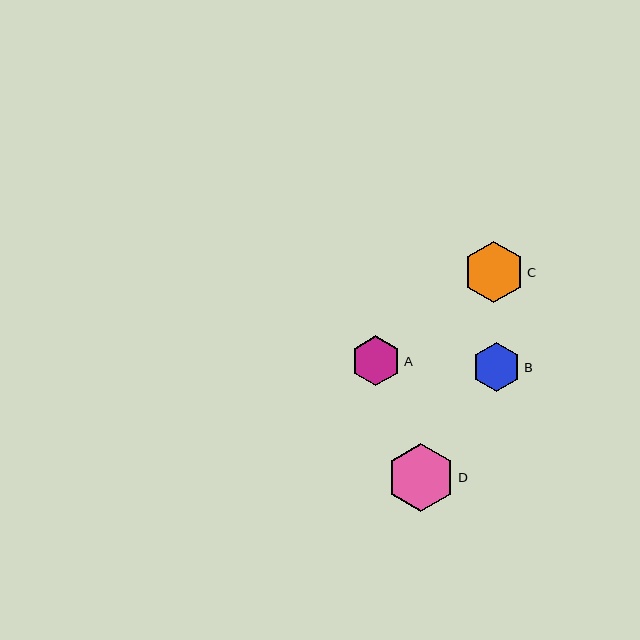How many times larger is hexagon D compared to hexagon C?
Hexagon D is approximately 1.1 times the size of hexagon C.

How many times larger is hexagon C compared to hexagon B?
Hexagon C is approximately 1.2 times the size of hexagon B.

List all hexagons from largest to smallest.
From largest to smallest: D, C, A, B.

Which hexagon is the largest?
Hexagon D is the largest with a size of approximately 68 pixels.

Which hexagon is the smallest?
Hexagon B is the smallest with a size of approximately 49 pixels.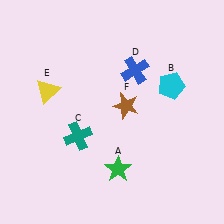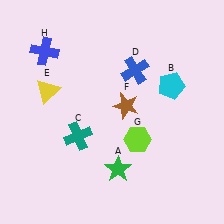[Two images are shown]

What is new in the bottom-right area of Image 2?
A lime hexagon (G) was added in the bottom-right area of Image 2.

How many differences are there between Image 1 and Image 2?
There are 2 differences between the two images.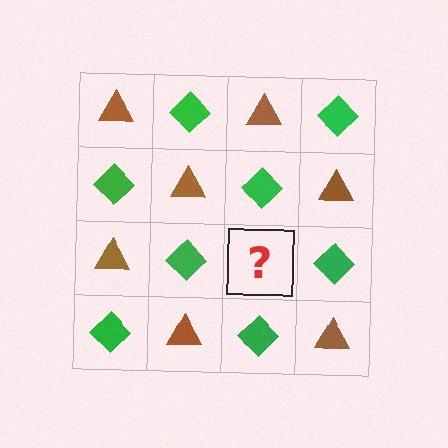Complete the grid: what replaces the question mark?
The question mark should be replaced with a brown triangle.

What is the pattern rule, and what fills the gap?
The rule is that it alternates brown triangle and green diamond in a checkerboard pattern. The gap should be filled with a brown triangle.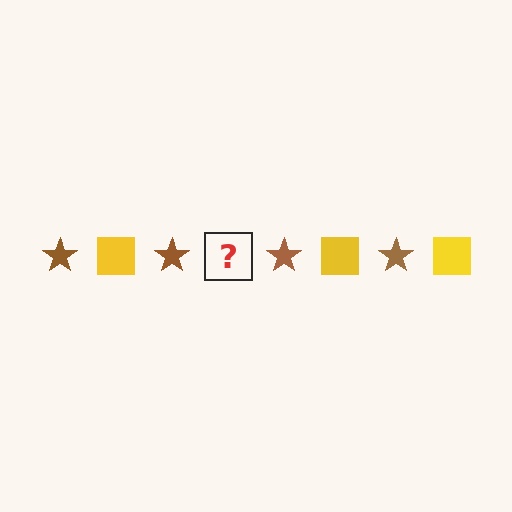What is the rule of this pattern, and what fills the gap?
The rule is that the pattern alternates between brown star and yellow square. The gap should be filled with a yellow square.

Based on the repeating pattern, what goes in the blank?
The blank should be a yellow square.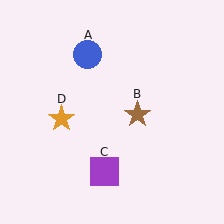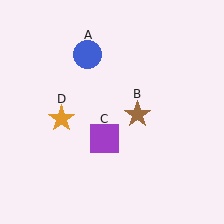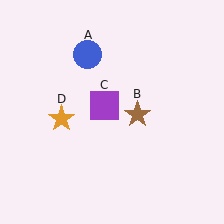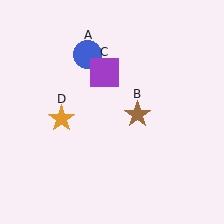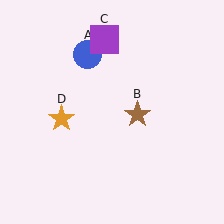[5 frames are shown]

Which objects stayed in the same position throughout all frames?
Blue circle (object A) and brown star (object B) and orange star (object D) remained stationary.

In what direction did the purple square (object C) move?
The purple square (object C) moved up.